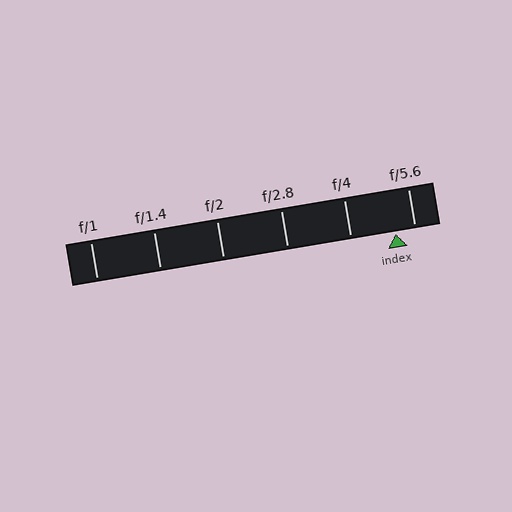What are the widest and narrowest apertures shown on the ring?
The widest aperture shown is f/1 and the narrowest is f/5.6.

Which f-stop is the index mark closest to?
The index mark is closest to f/5.6.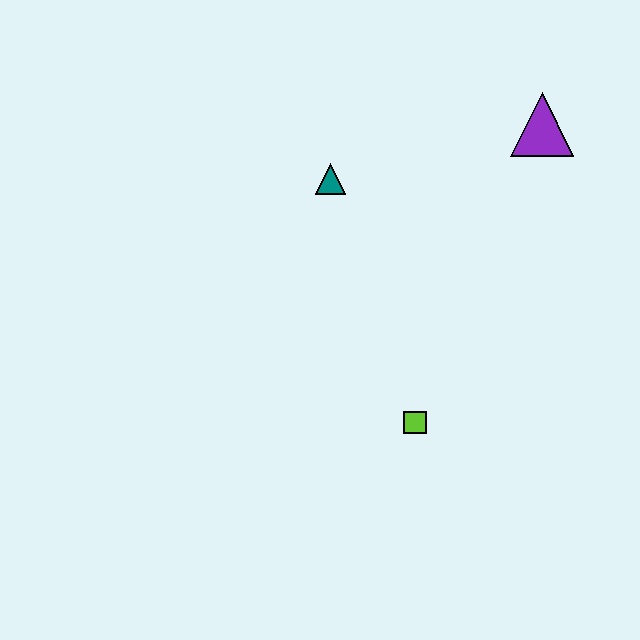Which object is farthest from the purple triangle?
The lime square is farthest from the purple triangle.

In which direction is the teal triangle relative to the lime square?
The teal triangle is above the lime square.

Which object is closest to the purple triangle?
The teal triangle is closest to the purple triangle.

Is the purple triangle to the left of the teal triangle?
No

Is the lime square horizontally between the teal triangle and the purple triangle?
Yes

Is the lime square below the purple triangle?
Yes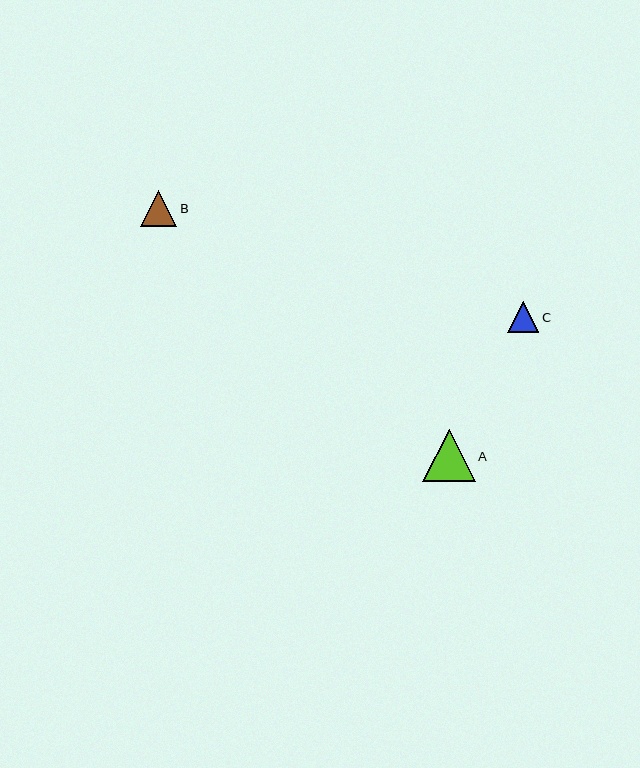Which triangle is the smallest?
Triangle C is the smallest with a size of approximately 31 pixels.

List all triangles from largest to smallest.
From largest to smallest: A, B, C.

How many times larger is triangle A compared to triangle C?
Triangle A is approximately 1.7 times the size of triangle C.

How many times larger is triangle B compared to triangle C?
Triangle B is approximately 1.2 times the size of triangle C.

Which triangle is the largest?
Triangle A is the largest with a size of approximately 52 pixels.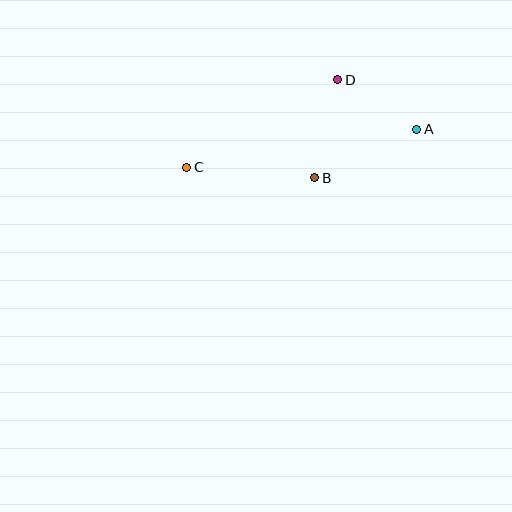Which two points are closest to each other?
Points A and D are closest to each other.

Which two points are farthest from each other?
Points A and C are farthest from each other.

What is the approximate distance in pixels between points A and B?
The distance between A and B is approximately 113 pixels.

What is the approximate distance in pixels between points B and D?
The distance between B and D is approximately 100 pixels.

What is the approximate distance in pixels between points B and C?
The distance between B and C is approximately 129 pixels.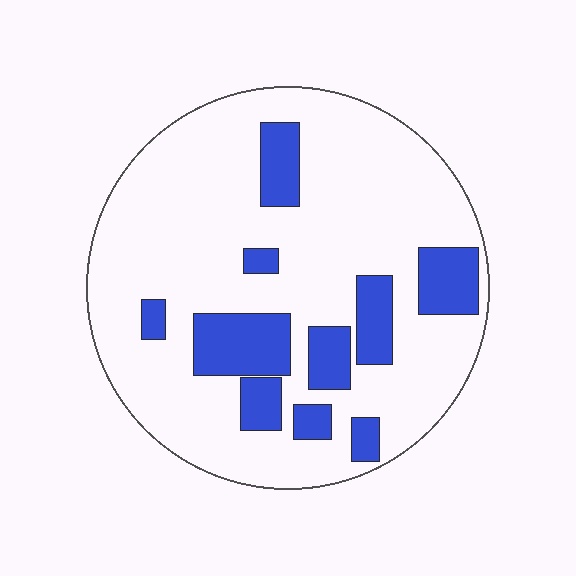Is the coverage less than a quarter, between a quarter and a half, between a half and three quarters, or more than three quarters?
Less than a quarter.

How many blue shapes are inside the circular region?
10.